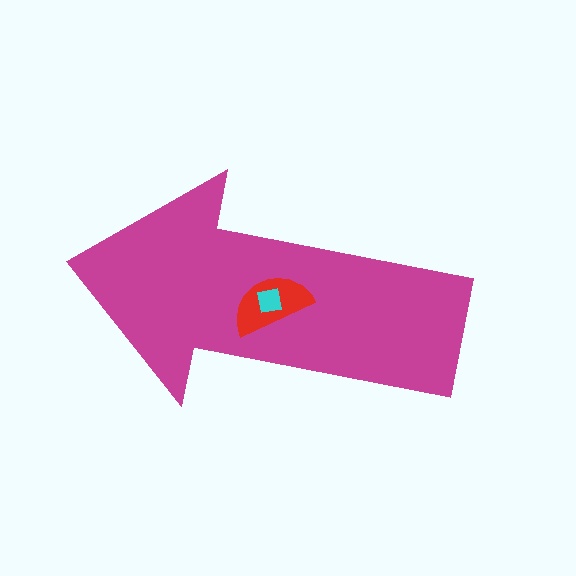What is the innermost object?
The cyan square.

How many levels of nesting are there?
3.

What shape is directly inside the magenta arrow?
The red semicircle.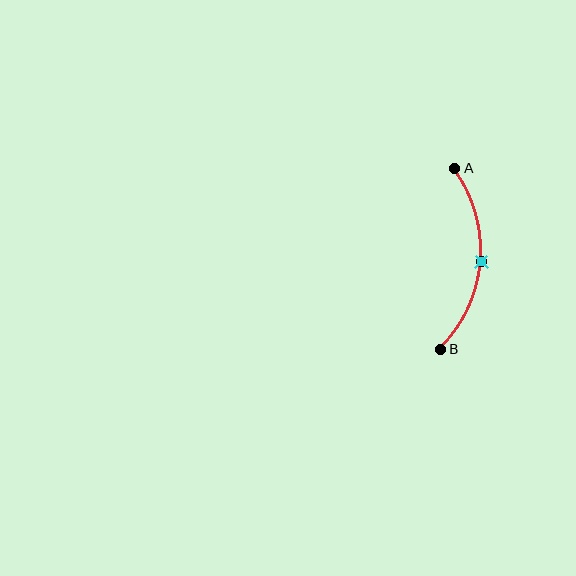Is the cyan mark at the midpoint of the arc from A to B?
Yes. The cyan mark lies on the arc at equal arc-length from both A and B — it is the arc midpoint.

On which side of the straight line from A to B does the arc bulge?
The arc bulges to the right of the straight line connecting A and B.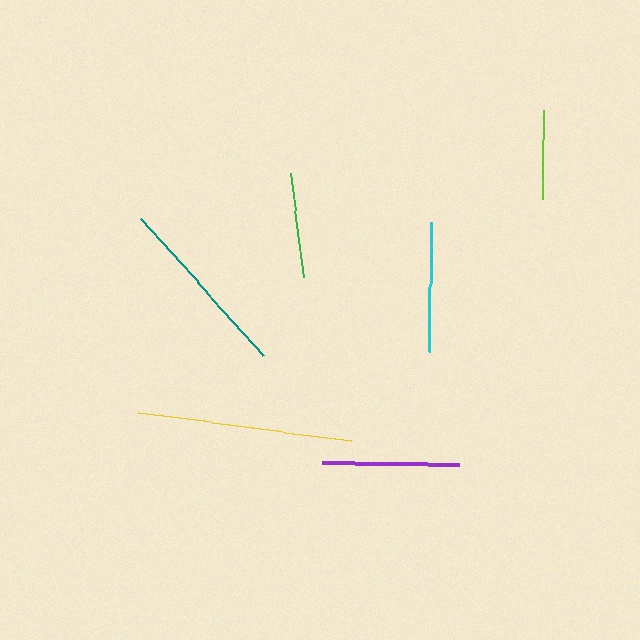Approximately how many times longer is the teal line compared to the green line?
The teal line is approximately 1.8 times the length of the green line.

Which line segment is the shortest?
The lime line is the shortest at approximately 89 pixels.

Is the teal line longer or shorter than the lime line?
The teal line is longer than the lime line.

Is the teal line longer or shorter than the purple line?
The teal line is longer than the purple line.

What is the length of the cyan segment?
The cyan segment is approximately 129 pixels long.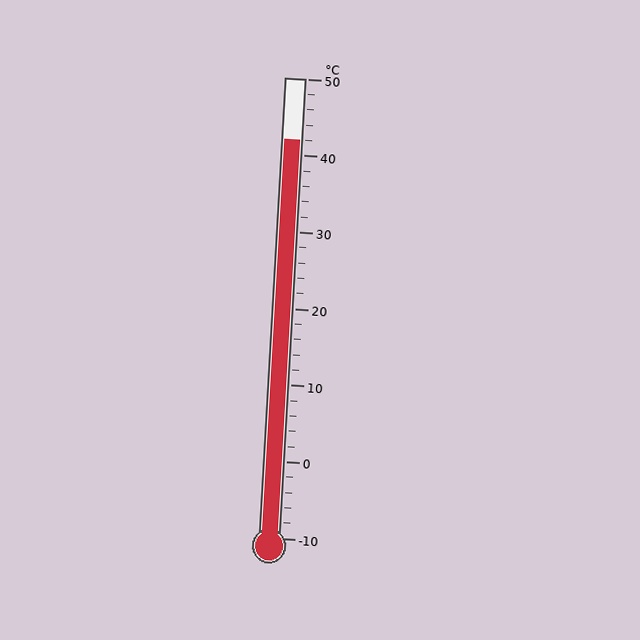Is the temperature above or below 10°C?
The temperature is above 10°C.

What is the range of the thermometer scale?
The thermometer scale ranges from -10°C to 50°C.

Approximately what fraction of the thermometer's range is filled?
The thermometer is filled to approximately 85% of its range.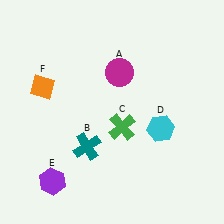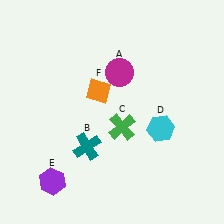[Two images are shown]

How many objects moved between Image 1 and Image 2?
1 object moved between the two images.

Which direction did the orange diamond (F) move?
The orange diamond (F) moved right.